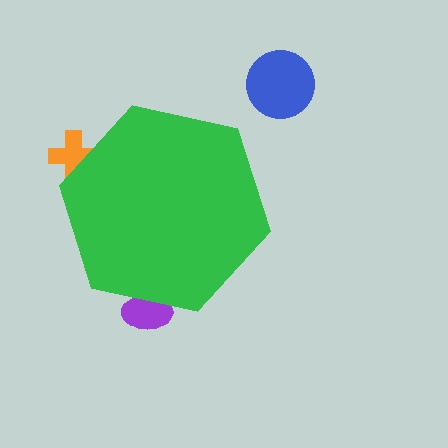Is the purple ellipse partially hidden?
Yes, the purple ellipse is partially hidden behind the green hexagon.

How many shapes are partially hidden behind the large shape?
2 shapes are partially hidden.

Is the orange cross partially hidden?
Yes, the orange cross is partially hidden behind the green hexagon.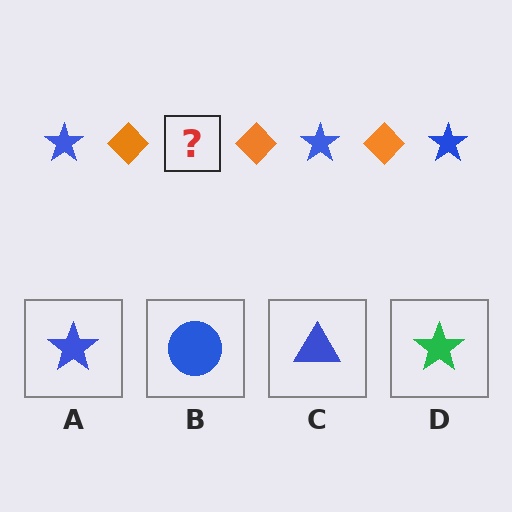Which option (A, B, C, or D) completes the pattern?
A.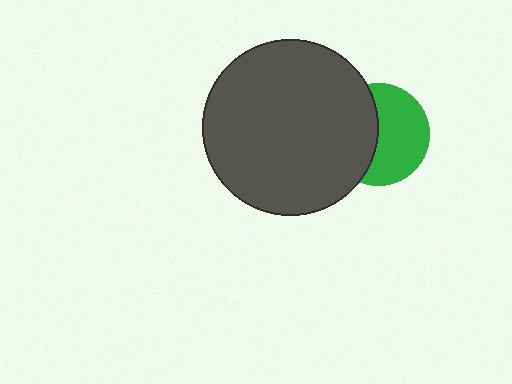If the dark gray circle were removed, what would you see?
You would see the complete green circle.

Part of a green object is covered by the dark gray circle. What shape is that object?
It is a circle.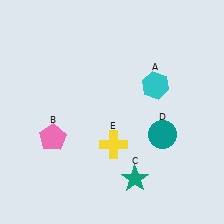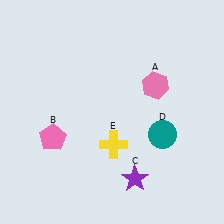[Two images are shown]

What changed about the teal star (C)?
In Image 1, C is teal. In Image 2, it changed to purple.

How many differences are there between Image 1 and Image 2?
There are 2 differences between the two images.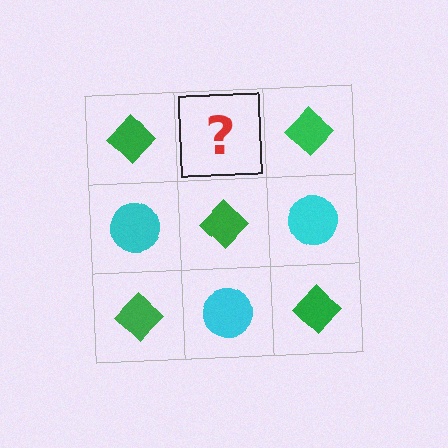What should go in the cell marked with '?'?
The missing cell should contain a cyan circle.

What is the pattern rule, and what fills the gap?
The rule is that it alternates green diamond and cyan circle in a checkerboard pattern. The gap should be filled with a cyan circle.